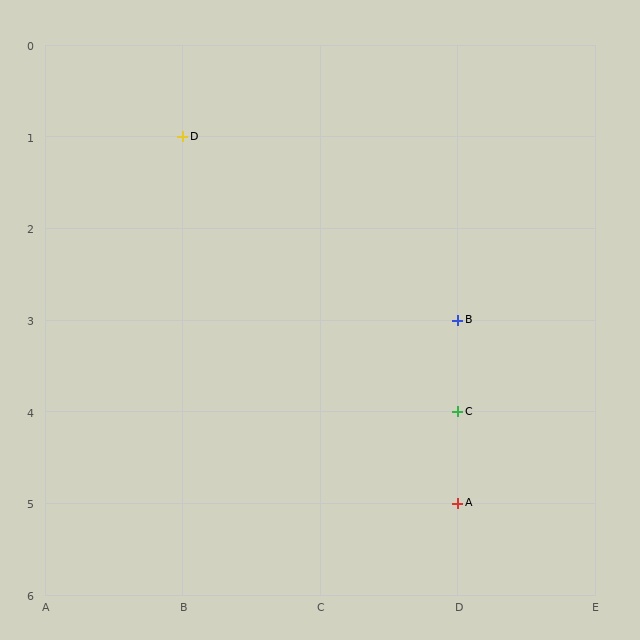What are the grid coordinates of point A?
Point A is at grid coordinates (D, 5).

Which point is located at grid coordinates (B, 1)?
Point D is at (B, 1).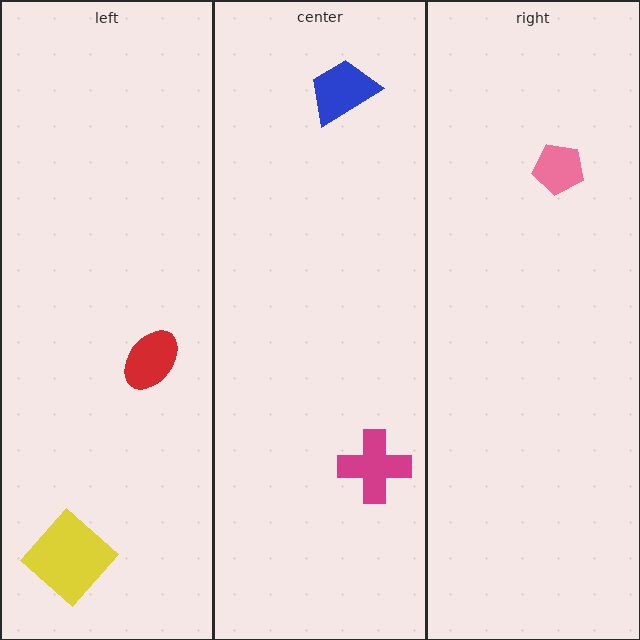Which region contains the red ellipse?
The left region.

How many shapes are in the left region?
2.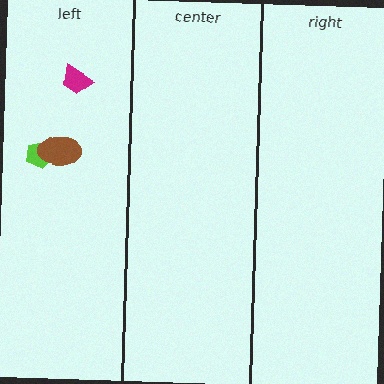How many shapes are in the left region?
3.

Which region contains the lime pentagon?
The left region.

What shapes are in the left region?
The magenta trapezoid, the lime pentagon, the brown ellipse.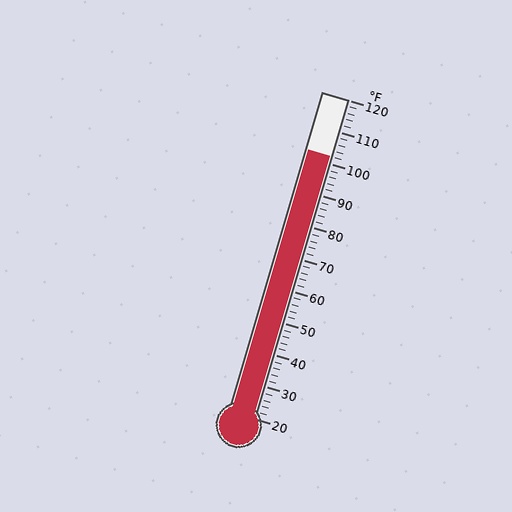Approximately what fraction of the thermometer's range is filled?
The thermometer is filled to approximately 80% of its range.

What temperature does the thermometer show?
The thermometer shows approximately 102°F.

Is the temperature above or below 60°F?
The temperature is above 60°F.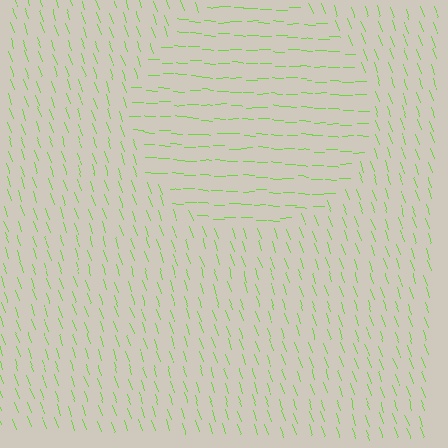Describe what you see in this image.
The image is filled with small lime line segments. A circle region in the image has lines oriented differently from the surrounding lines, creating a visible texture boundary.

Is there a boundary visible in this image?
Yes, there is a texture boundary formed by a change in line orientation.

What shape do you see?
I see a circle.